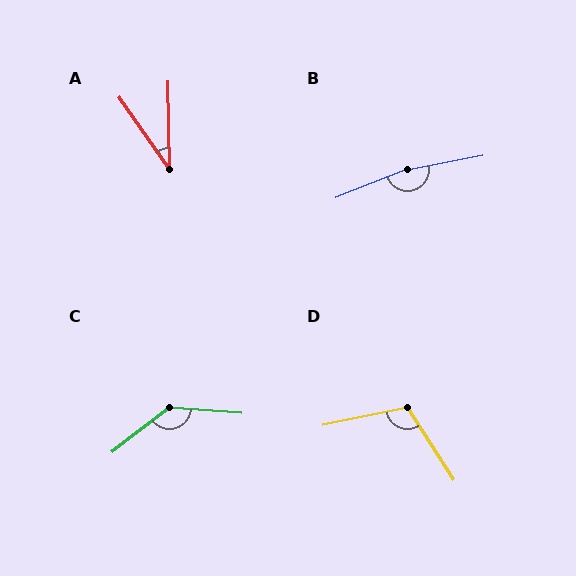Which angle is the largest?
B, at approximately 169 degrees.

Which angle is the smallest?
A, at approximately 34 degrees.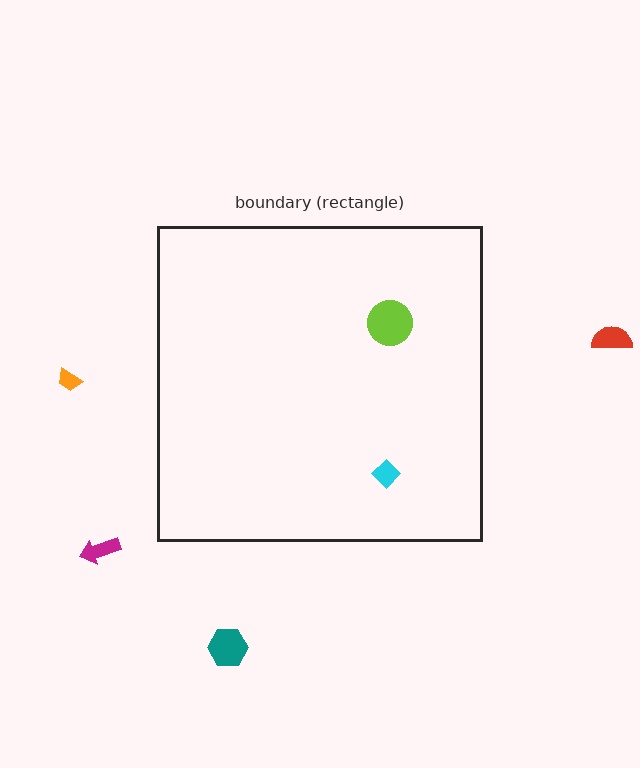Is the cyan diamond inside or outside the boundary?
Inside.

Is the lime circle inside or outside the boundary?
Inside.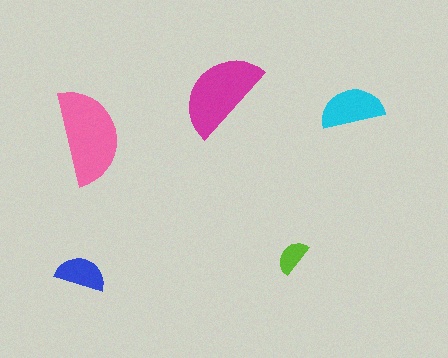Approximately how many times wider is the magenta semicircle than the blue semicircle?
About 2 times wider.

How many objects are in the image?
There are 5 objects in the image.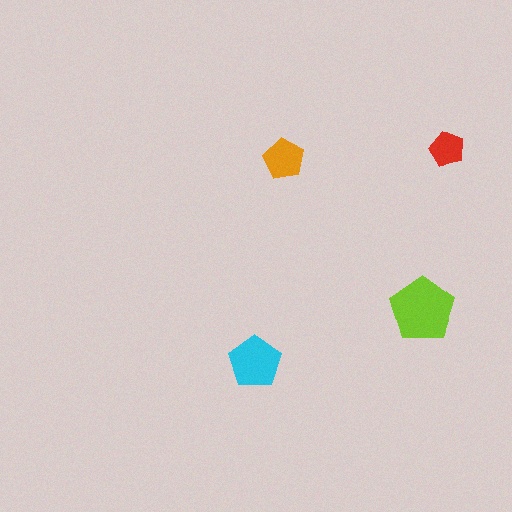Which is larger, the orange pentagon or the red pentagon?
The orange one.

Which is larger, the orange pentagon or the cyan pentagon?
The cyan one.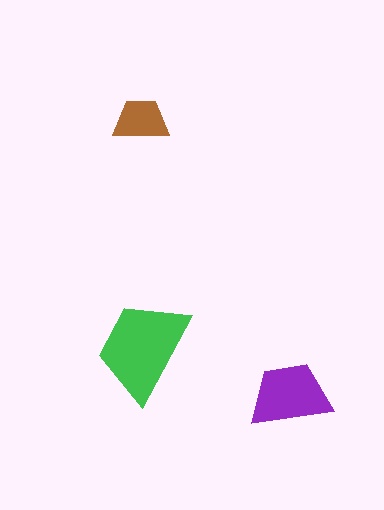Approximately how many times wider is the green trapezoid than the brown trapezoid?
About 2 times wider.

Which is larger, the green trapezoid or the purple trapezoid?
The green one.